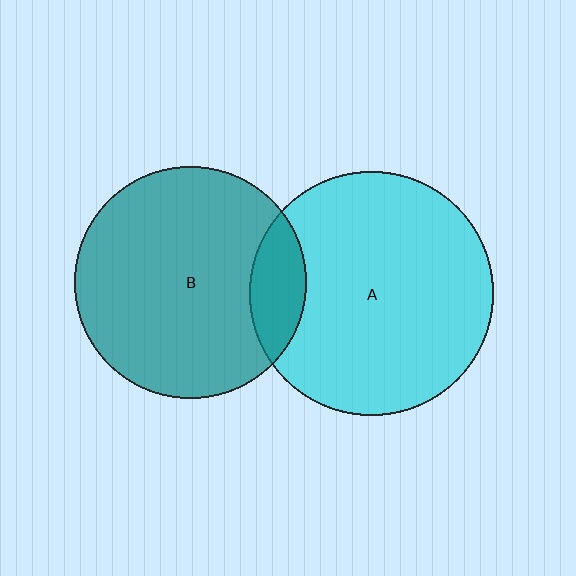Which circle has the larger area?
Circle A (cyan).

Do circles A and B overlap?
Yes.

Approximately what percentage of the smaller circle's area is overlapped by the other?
Approximately 15%.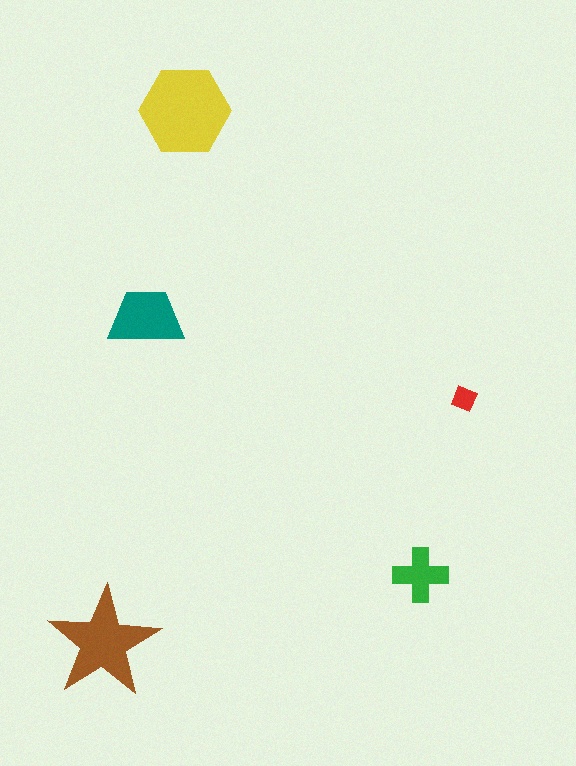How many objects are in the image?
There are 5 objects in the image.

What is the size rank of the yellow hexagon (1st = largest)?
1st.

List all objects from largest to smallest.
The yellow hexagon, the brown star, the teal trapezoid, the green cross, the red diamond.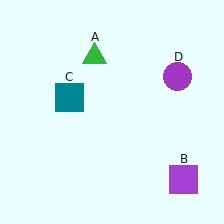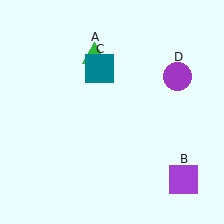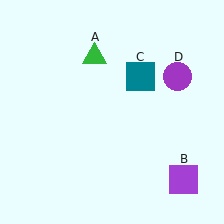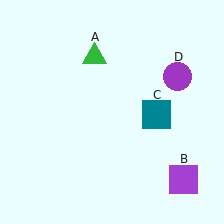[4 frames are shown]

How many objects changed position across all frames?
1 object changed position: teal square (object C).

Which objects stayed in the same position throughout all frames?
Green triangle (object A) and purple square (object B) and purple circle (object D) remained stationary.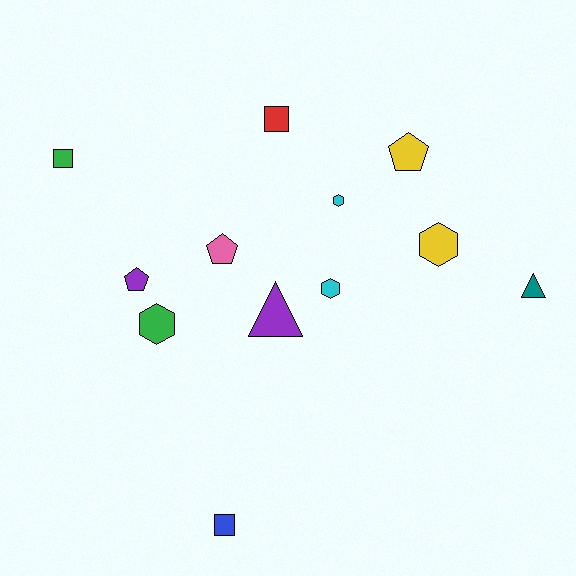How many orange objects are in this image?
There are no orange objects.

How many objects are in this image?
There are 12 objects.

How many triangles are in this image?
There are 2 triangles.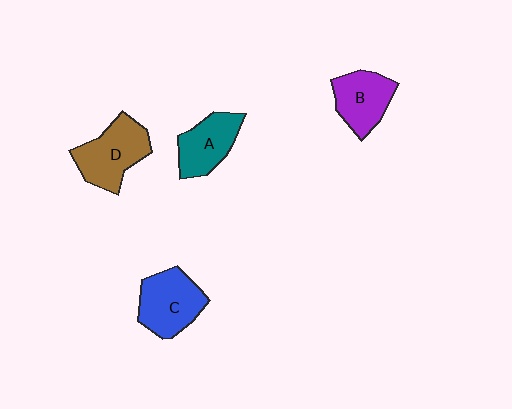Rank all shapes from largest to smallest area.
From largest to smallest: D (brown), C (blue), B (purple), A (teal).